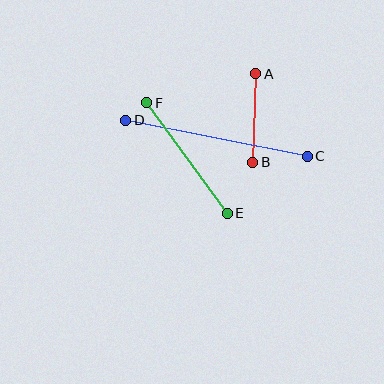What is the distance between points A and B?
The distance is approximately 89 pixels.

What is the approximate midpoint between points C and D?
The midpoint is at approximately (216, 138) pixels.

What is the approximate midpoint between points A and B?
The midpoint is at approximately (254, 118) pixels.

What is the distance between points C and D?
The distance is approximately 185 pixels.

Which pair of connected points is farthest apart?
Points C and D are farthest apart.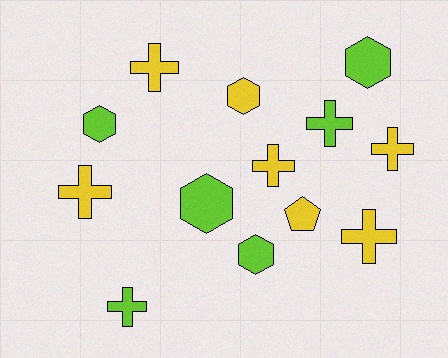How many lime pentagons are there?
There are no lime pentagons.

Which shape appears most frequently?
Cross, with 7 objects.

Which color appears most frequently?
Yellow, with 7 objects.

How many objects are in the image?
There are 13 objects.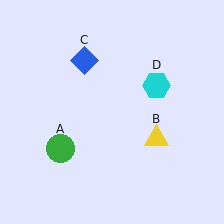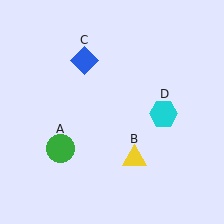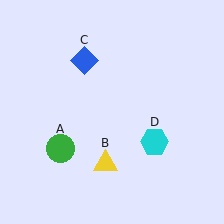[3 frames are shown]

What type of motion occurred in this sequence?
The yellow triangle (object B), cyan hexagon (object D) rotated clockwise around the center of the scene.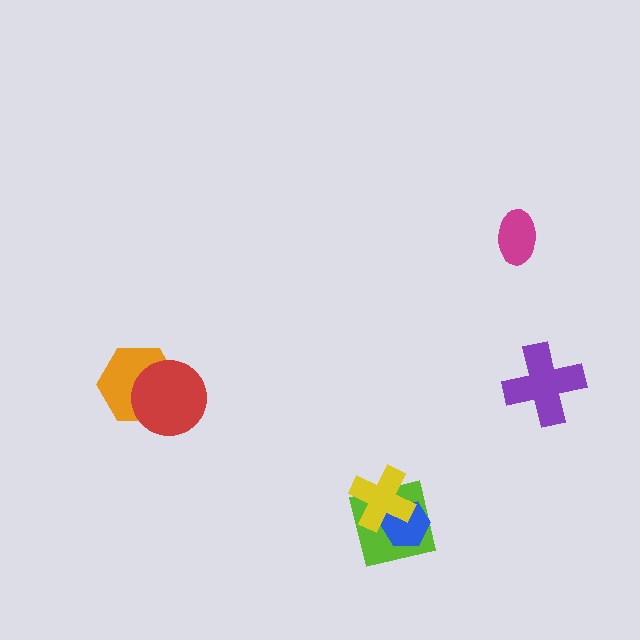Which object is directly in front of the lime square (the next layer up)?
The blue hexagon is directly in front of the lime square.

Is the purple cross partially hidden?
No, no other shape covers it.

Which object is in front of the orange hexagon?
The red circle is in front of the orange hexagon.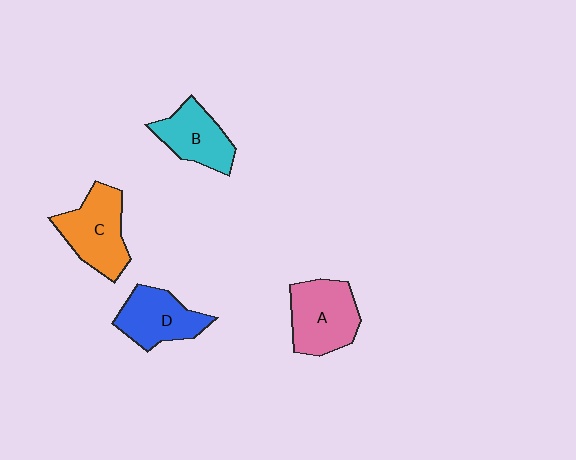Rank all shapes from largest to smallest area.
From largest to smallest: A (pink), C (orange), D (blue), B (cyan).